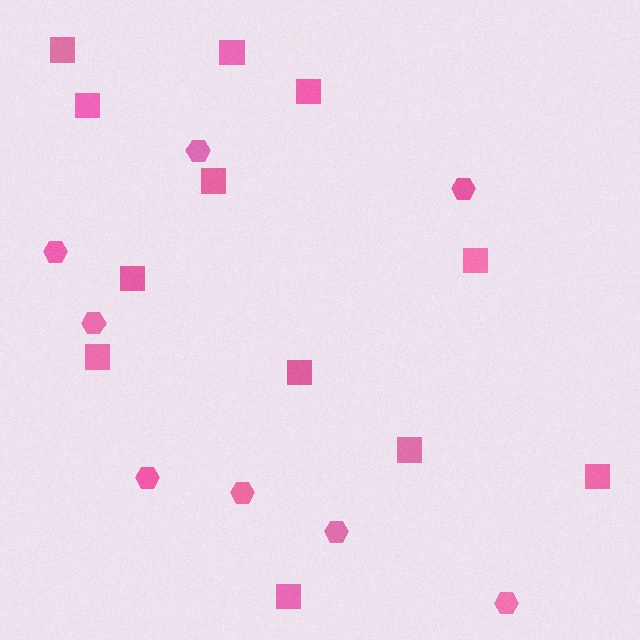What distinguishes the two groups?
There are 2 groups: one group of squares (12) and one group of hexagons (8).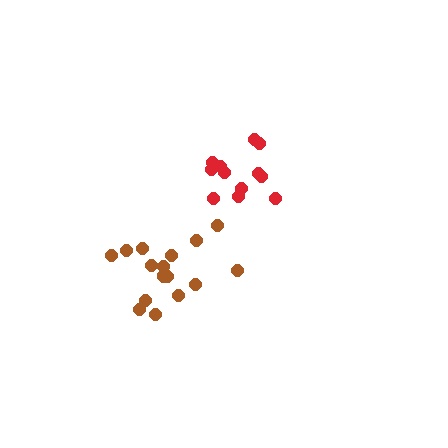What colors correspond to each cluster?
The clusters are colored: brown, red.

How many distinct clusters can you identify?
There are 2 distinct clusters.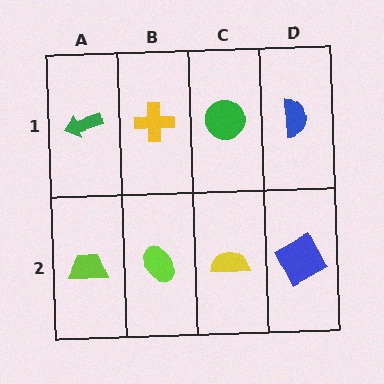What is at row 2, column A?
A lime trapezoid.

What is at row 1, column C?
A green circle.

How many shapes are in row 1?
4 shapes.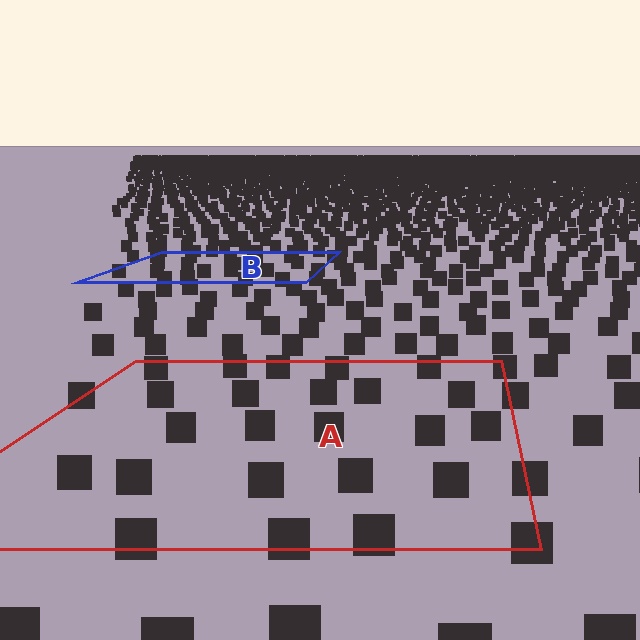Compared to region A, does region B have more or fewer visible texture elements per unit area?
Region B has more texture elements per unit area — they are packed more densely because it is farther away.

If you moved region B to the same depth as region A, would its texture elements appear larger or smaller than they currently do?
They would appear larger. At a closer depth, the same texture elements are projected at a bigger on-screen size.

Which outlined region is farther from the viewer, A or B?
Region B is farther from the viewer — the texture elements inside it appear smaller and more densely packed.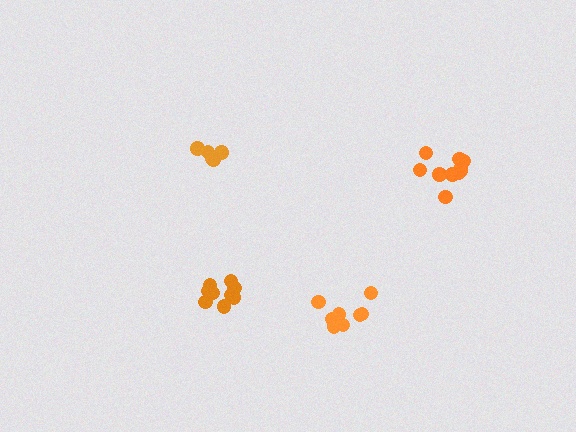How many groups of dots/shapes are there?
There are 4 groups.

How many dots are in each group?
Group 1: 9 dots, Group 2: 6 dots, Group 3: 10 dots, Group 4: 8 dots (33 total).